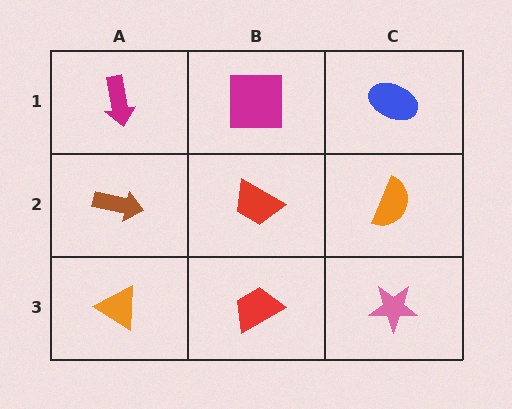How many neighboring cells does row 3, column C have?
2.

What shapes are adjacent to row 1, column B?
A red trapezoid (row 2, column B), a magenta arrow (row 1, column A), a blue ellipse (row 1, column C).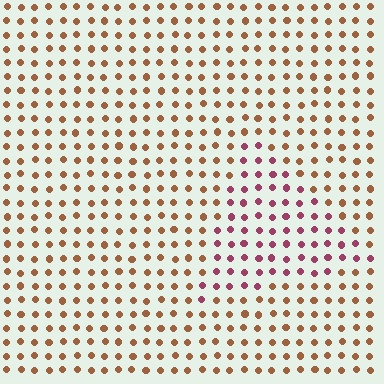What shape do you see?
I see a triangle.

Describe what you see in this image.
The image is filled with small brown elements in a uniform arrangement. A triangle-shaped region is visible where the elements are tinted to a slightly different hue, forming a subtle color boundary.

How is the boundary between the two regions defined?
The boundary is defined purely by a slight shift in hue (about 47 degrees). Spacing, size, and orientation are identical on both sides.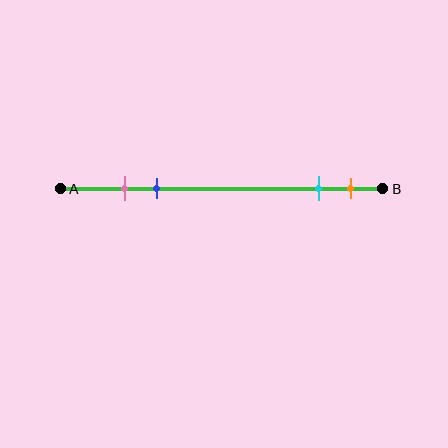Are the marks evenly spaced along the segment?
No, the marks are not evenly spaced.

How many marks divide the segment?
There are 4 marks dividing the segment.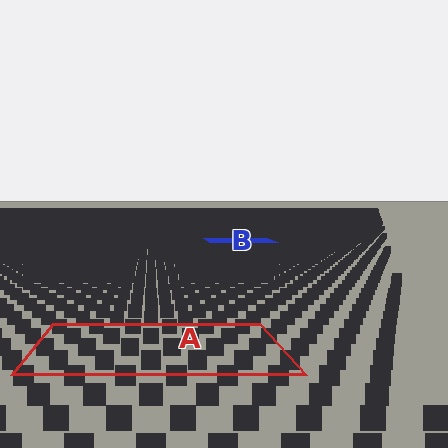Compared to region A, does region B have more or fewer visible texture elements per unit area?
Region B has more texture elements per unit area — they are packed more densely because it is farther away.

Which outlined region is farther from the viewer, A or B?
Region B is farther from the viewer — the texture elements inside it appear smaller and more densely packed.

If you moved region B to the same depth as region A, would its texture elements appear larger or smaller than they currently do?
They would appear larger. At a closer depth, the same texture elements are projected at a bigger on-screen size.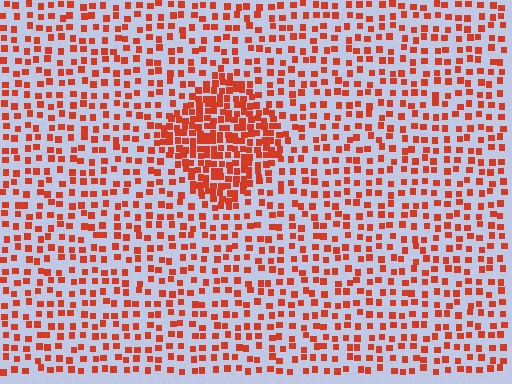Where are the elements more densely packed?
The elements are more densely packed inside the diamond boundary.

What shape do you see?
I see a diamond.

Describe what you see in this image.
The image contains small red elements arranged at two different densities. A diamond-shaped region is visible where the elements are more densely packed than the surrounding area.